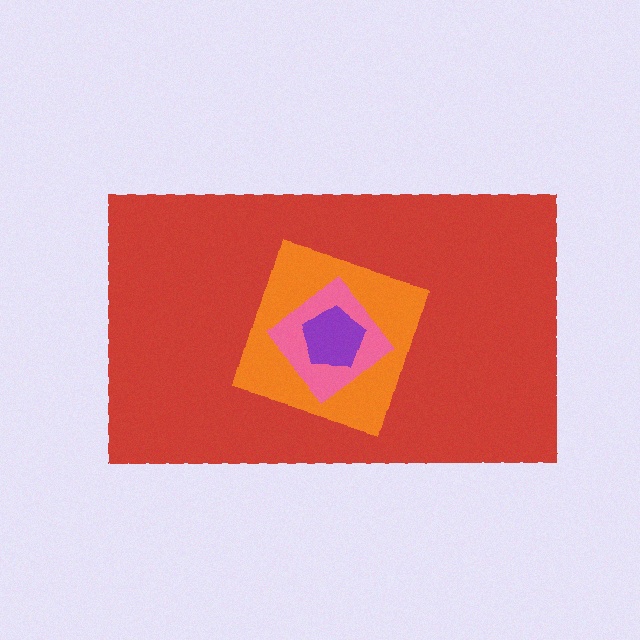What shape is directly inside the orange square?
The pink diamond.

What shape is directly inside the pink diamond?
The purple pentagon.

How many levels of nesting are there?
4.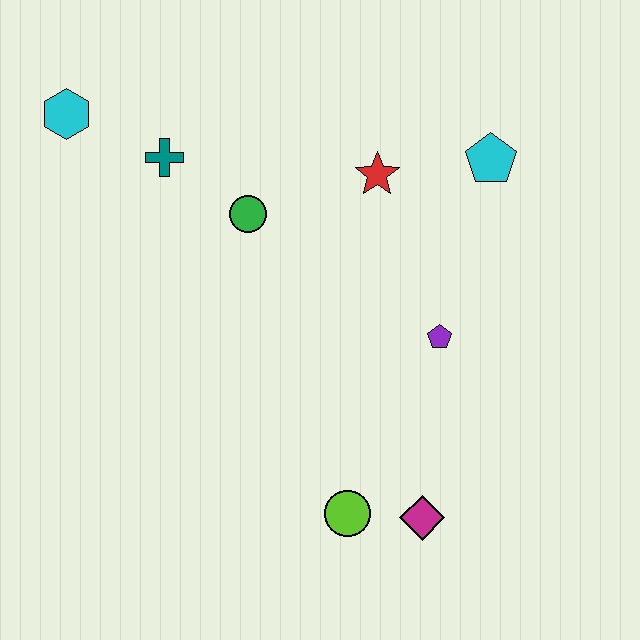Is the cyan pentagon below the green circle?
No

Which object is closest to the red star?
The cyan pentagon is closest to the red star.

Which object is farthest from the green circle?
The magenta diamond is farthest from the green circle.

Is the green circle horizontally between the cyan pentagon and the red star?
No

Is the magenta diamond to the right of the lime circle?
Yes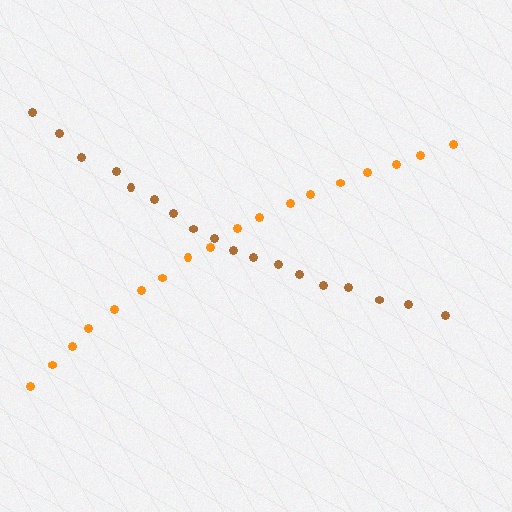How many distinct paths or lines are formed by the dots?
There are 2 distinct paths.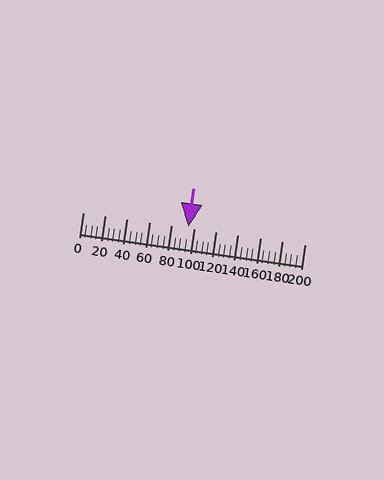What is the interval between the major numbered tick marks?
The major tick marks are spaced 20 units apart.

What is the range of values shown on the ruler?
The ruler shows values from 0 to 200.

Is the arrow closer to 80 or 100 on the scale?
The arrow is closer to 100.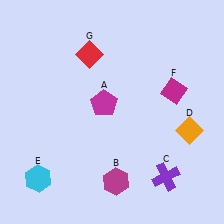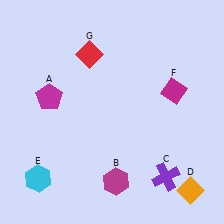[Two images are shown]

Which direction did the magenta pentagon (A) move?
The magenta pentagon (A) moved left.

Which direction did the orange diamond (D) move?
The orange diamond (D) moved down.